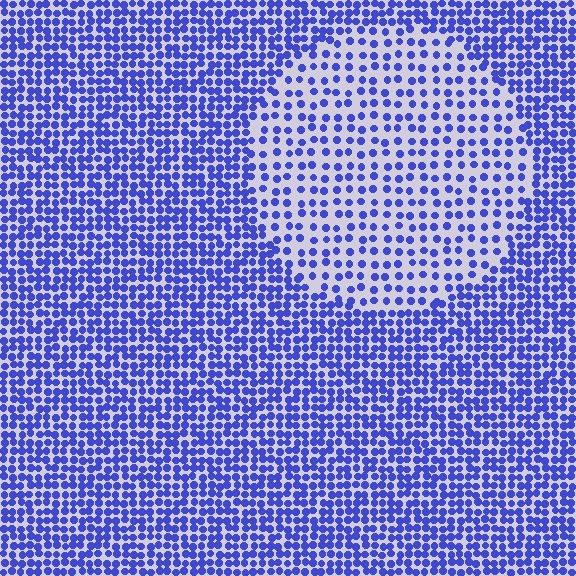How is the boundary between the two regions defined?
The boundary is defined by a change in element density (approximately 2.0x ratio). All elements are the same color, size, and shape.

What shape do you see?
I see a circle.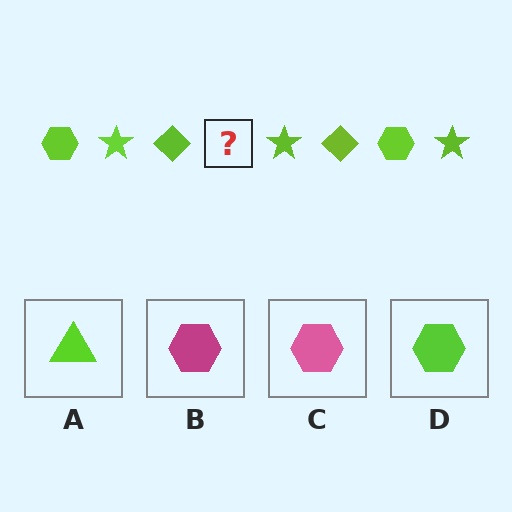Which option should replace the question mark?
Option D.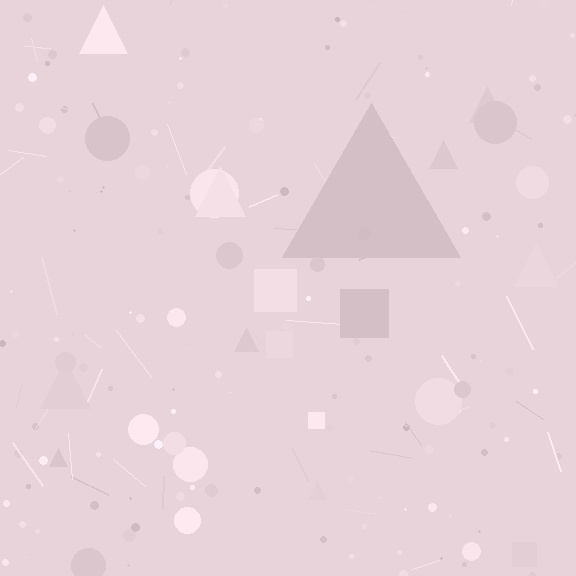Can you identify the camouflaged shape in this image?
The camouflaged shape is a triangle.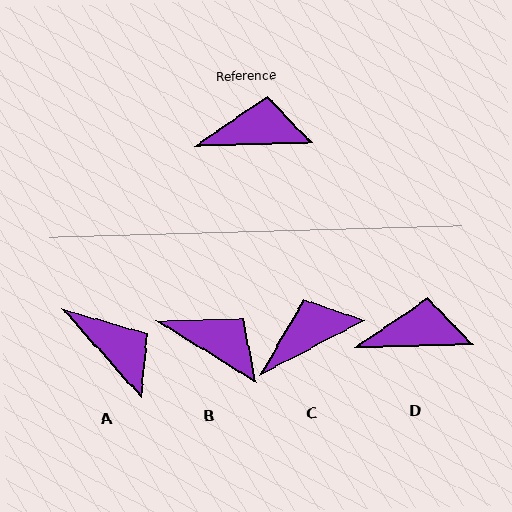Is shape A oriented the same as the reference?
No, it is off by about 50 degrees.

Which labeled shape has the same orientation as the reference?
D.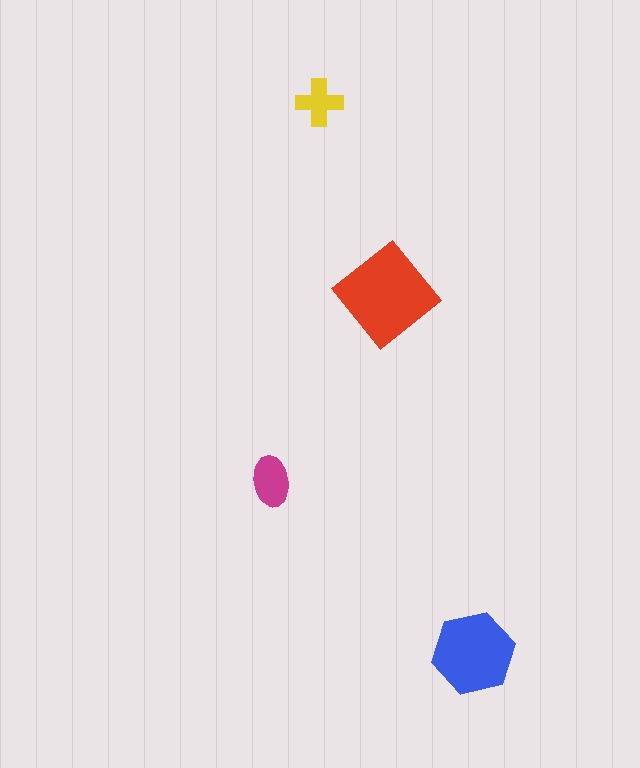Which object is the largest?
The red diamond.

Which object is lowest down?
The blue hexagon is bottommost.